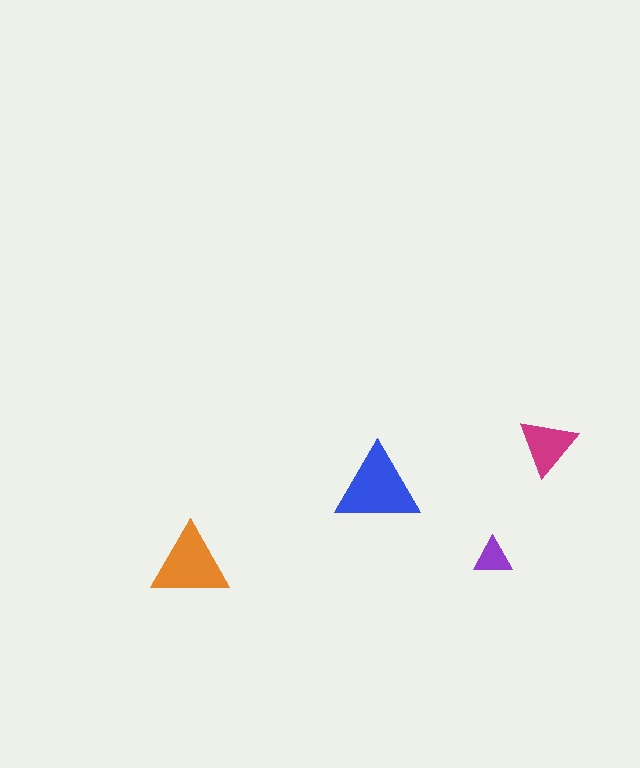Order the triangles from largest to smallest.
the blue one, the orange one, the magenta one, the purple one.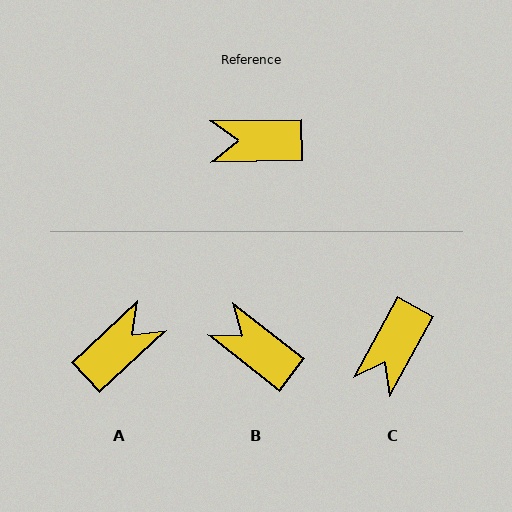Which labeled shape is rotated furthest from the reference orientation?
A, about 138 degrees away.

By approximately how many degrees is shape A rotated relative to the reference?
Approximately 138 degrees clockwise.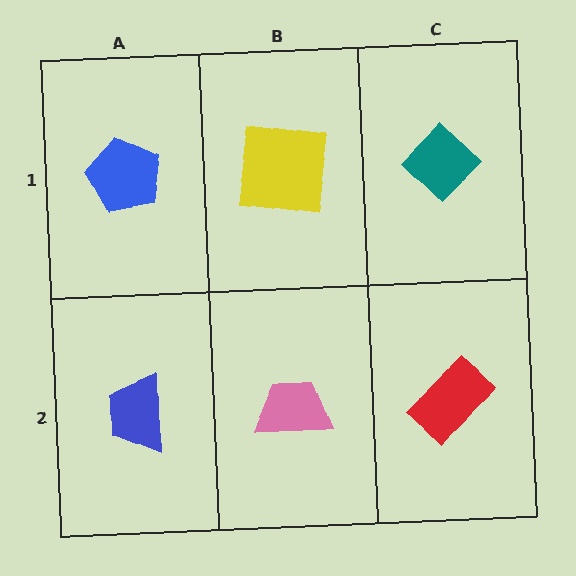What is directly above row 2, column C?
A teal diamond.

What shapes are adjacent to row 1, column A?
A blue trapezoid (row 2, column A), a yellow square (row 1, column B).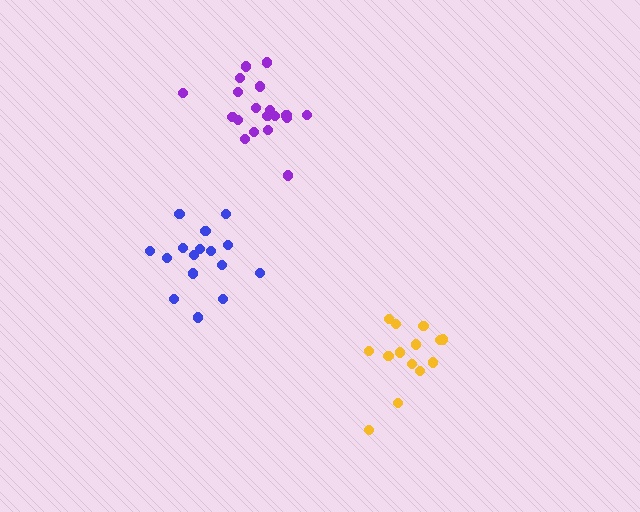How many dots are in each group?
Group 1: 19 dots, Group 2: 16 dots, Group 3: 14 dots (49 total).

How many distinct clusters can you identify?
There are 3 distinct clusters.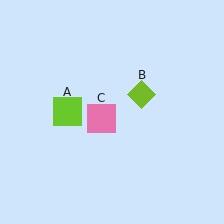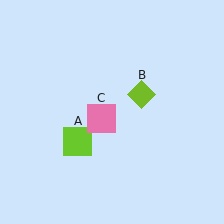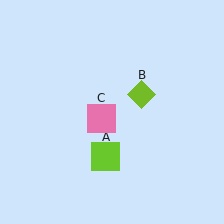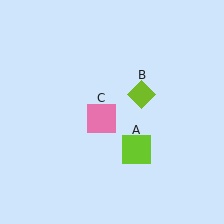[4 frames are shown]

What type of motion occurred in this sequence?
The lime square (object A) rotated counterclockwise around the center of the scene.